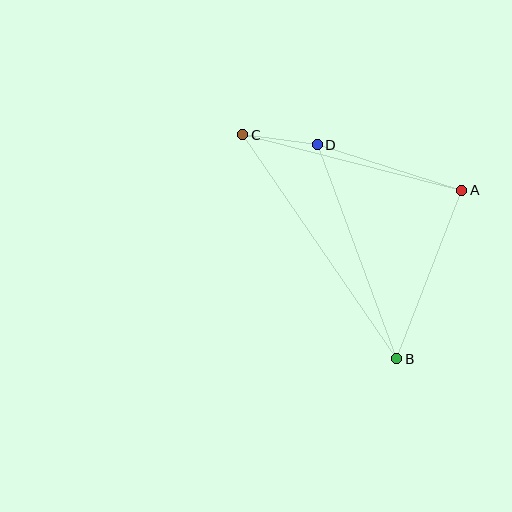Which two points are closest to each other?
Points C and D are closest to each other.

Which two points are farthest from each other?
Points B and C are farthest from each other.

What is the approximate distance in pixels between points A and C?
The distance between A and C is approximately 226 pixels.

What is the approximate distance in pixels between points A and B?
The distance between A and B is approximately 181 pixels.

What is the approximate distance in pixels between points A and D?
The distance between A and D is approximately 151 pixels.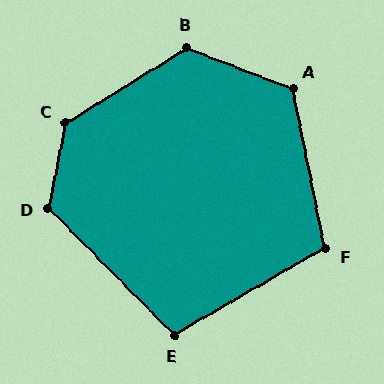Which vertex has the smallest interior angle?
E, at approximately 105 degrees.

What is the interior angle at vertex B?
Approximately 127 degrees (obtuse).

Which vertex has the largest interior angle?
C, at approximately 133 degrees.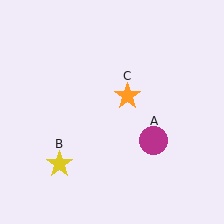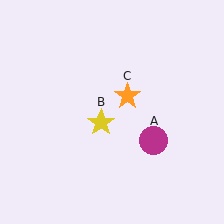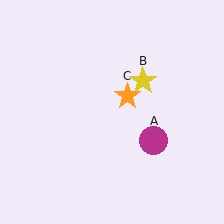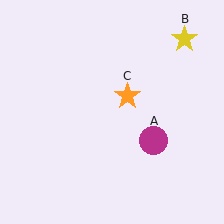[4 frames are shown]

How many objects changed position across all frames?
1 object changed position: yellow star (object B).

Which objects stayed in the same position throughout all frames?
Magenta circle (object A) and orange star (object C) remained stationary.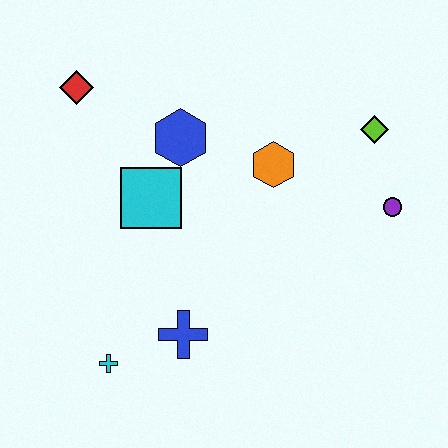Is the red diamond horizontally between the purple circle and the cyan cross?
No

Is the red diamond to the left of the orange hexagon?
Yes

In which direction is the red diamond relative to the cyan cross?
The red diamond is above the cyan cross.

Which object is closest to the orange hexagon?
The blue hexagon is closest to the orange hexagon.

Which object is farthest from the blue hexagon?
The cyan cross is farthest from the blue hexagon.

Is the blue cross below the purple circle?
Yes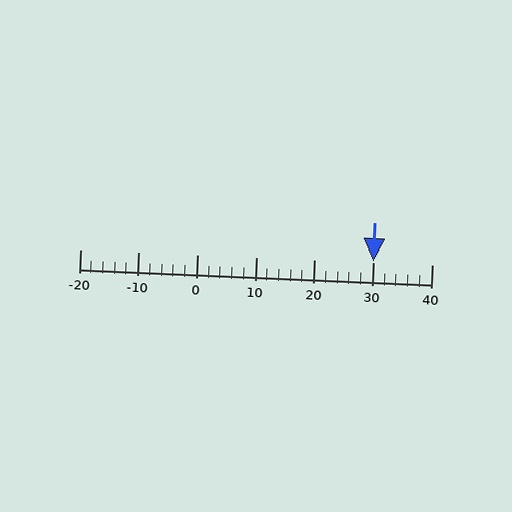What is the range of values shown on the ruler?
The ruler shows values from -20 to 40.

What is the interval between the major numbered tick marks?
The major tick marks are spaced 10 units apart.